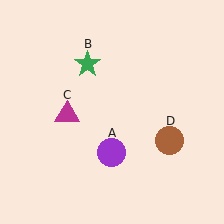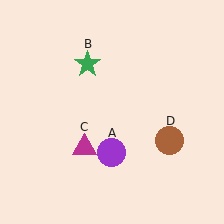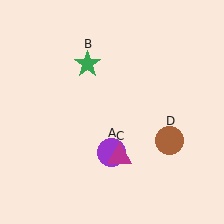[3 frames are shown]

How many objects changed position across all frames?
1 object changed position: magenta triangle (object C).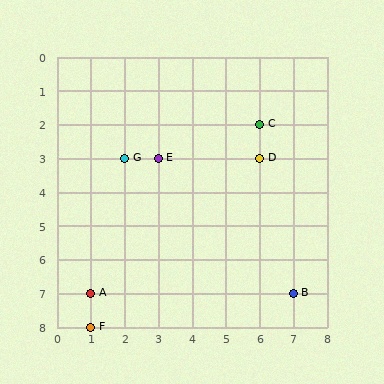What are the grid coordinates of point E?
Point E is at grid coordinates (3, 3).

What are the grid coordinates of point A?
Point A is at grid coordinates (1, 7).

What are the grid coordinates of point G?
Point G is at grid coordinates (2, 3).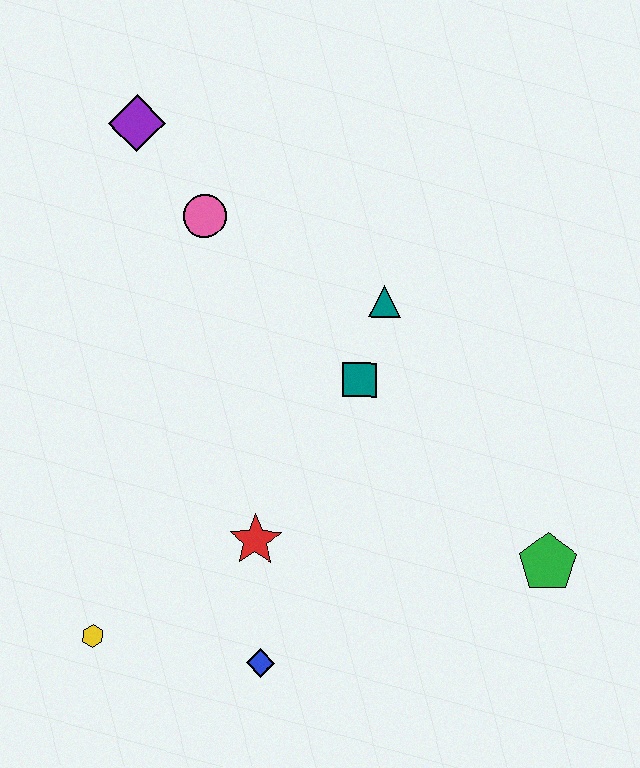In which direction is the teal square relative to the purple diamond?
The teal square is below the purple diamond.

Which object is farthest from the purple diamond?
The green pentagon is farthest from the purple diamond.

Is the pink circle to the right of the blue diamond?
No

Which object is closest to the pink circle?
The purple diamond is closest to the pink circle.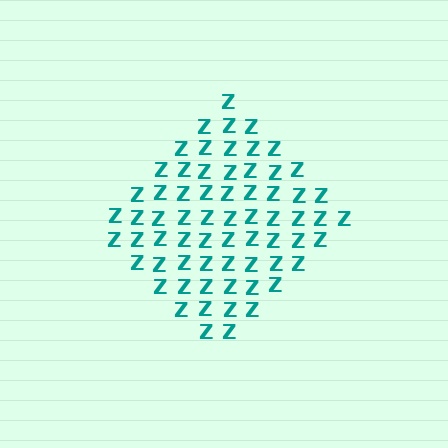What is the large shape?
The large shape is a diamond.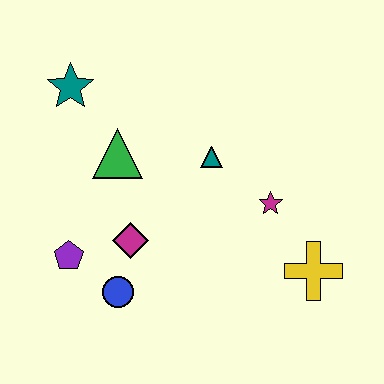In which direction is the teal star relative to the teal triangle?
The teal star is to the left of the teal triangle.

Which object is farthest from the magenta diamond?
The yellow cross is farthest from the magenta diamond.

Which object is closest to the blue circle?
The magenta diamond is closest to the blue circle.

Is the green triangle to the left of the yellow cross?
Yes